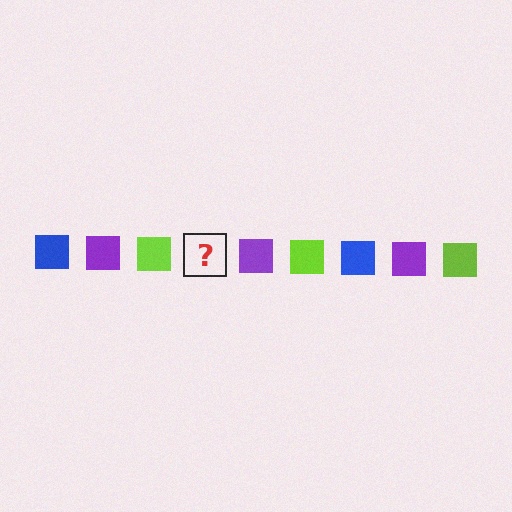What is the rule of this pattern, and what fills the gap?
The rule is that the pattern cycles through blue, purple, lime squares. The gap should be filled with a blue square.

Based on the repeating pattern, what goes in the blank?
The blank should be a blue square.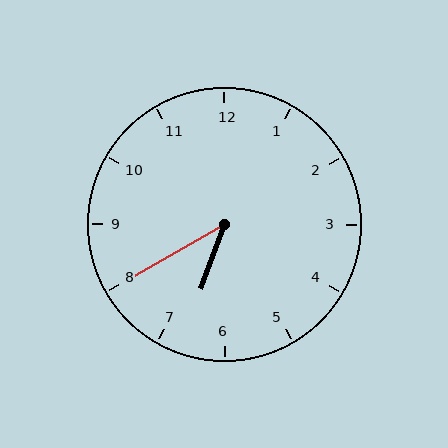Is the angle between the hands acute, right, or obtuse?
It is acute.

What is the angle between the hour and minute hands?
Approximately 40 degrees.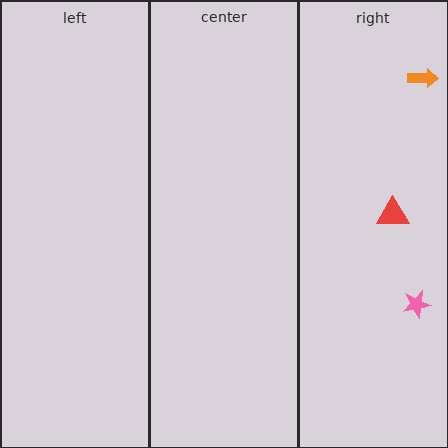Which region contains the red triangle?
The right region.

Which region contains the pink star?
The right region.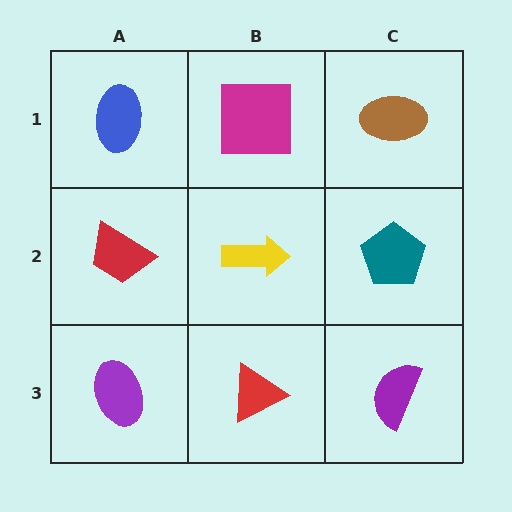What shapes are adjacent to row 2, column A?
A blue ellipse (row 1, column A), a purple ellipse (row 3, column A), a yellow arrow (row 2, column B).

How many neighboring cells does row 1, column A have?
2.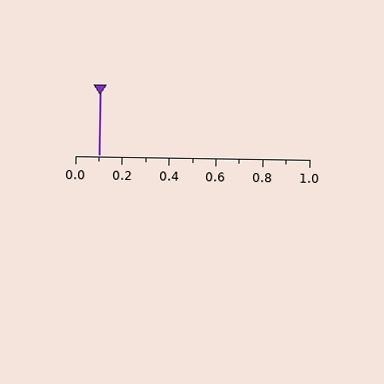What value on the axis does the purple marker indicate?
The marker indicates approximately 0.1.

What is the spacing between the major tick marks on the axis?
The major ticks are spaced 0.2 apart.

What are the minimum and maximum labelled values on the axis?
The axis runs from 0.0 to 1.0.